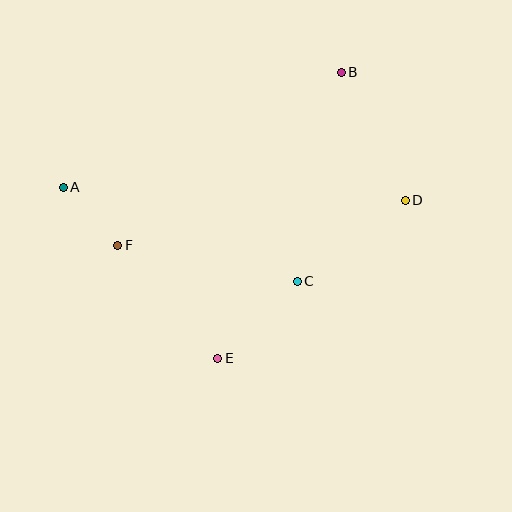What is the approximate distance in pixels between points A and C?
The distance between A and C is approximately 252 pixels.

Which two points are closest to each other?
Points A and F are closest to each other.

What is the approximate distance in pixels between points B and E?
The distance between B and E is approximately 311 pixels.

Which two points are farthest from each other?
Points A and D are farthest from each other.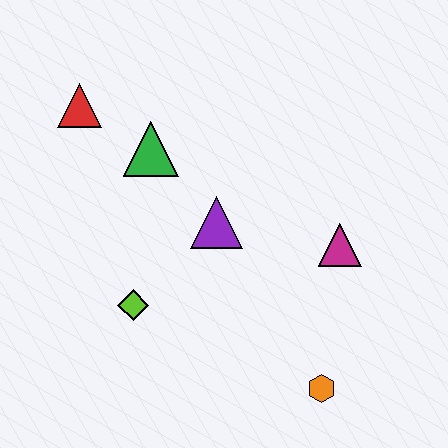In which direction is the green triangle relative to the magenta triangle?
The green triangle is to the left of the magenta triangle.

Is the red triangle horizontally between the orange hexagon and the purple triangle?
No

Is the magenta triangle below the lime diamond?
No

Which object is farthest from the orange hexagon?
The red triangle is farthest from the orange hexagon.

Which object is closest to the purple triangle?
The green triangle is closest to the purple triangle.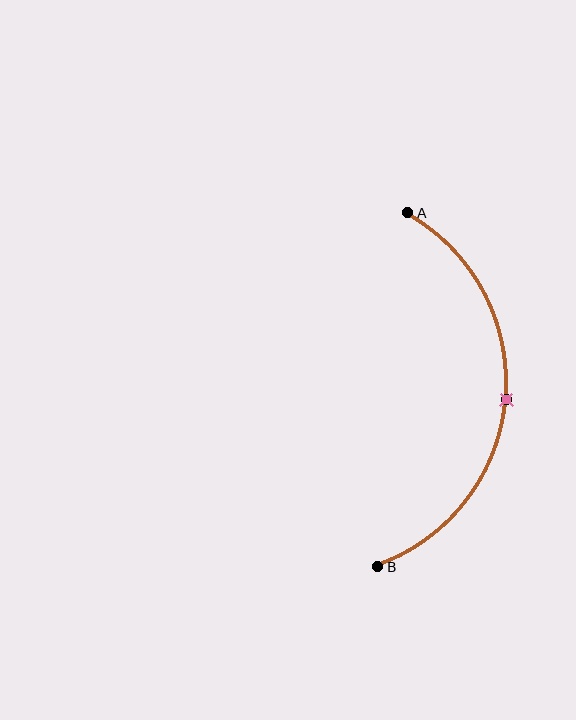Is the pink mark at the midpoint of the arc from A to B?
Yes. The pink mark lies on the arc at equal arc-length from both A and B — it is the arc midpoint.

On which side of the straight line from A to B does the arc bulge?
The arc bulges to the right of the straight line connecting A and B.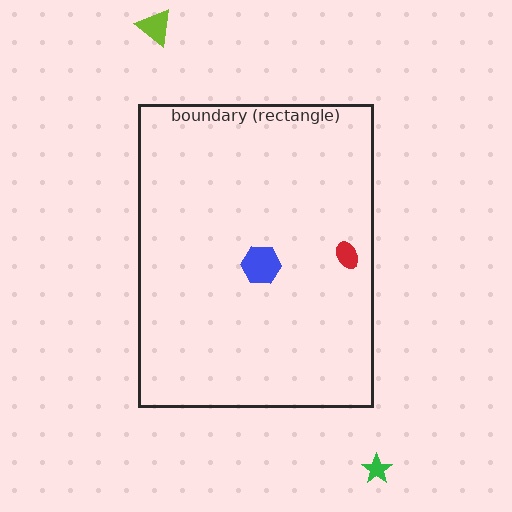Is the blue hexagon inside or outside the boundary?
Inside.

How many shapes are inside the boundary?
2 inside, 2 outside.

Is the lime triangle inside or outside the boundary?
Outside.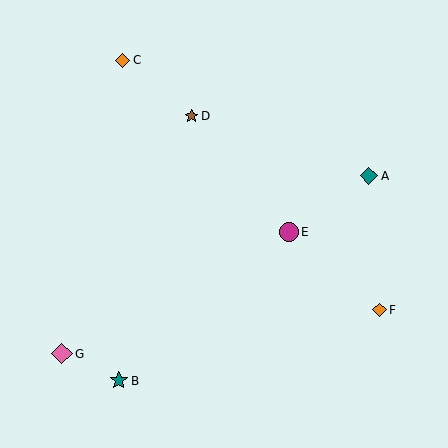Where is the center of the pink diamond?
The center of the pink diamond is at (62, 354).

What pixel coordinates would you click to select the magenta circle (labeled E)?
Click at (289, 232) to select the magenta circle E.